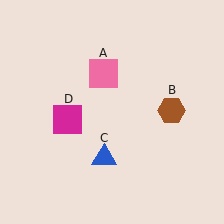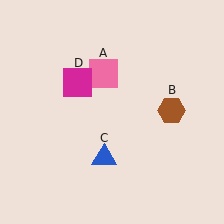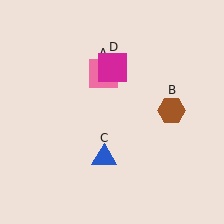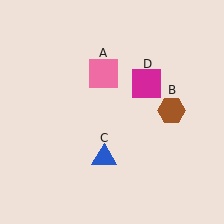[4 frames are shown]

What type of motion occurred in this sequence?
The magenta square (object D) rotated clockwise around the center of the scene.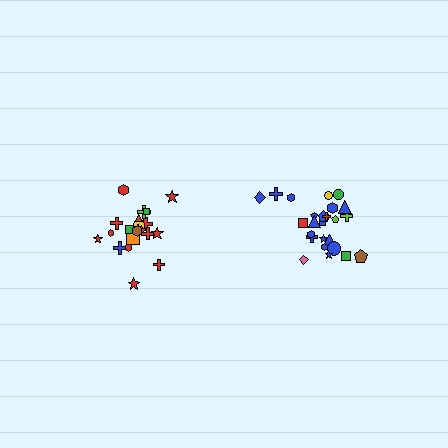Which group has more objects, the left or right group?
The right group.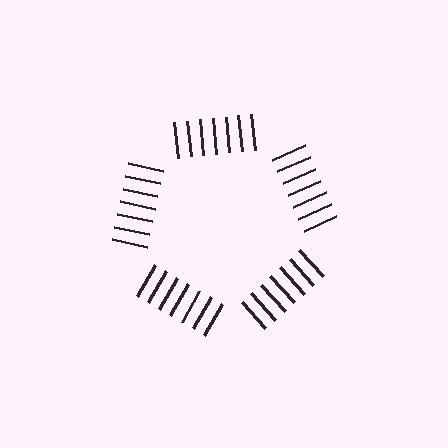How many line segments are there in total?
35 — 7 along each of the 5 edges.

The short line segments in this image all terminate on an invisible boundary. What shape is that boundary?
An illusory pentagon — the line segments terminate on its edges but no continuous stroke is drawn.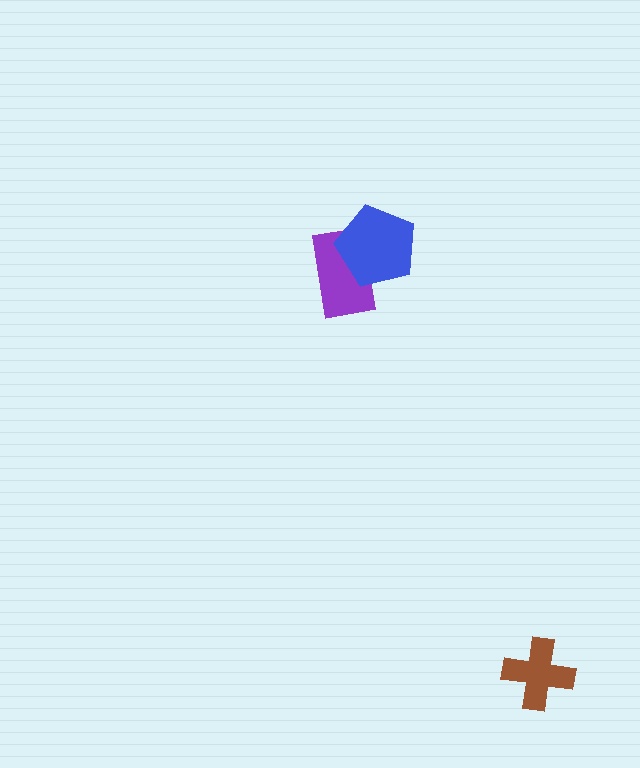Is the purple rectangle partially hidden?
Yes, it is partially covered by another shape.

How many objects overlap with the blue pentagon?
1 object overlaps with the blue pentagon.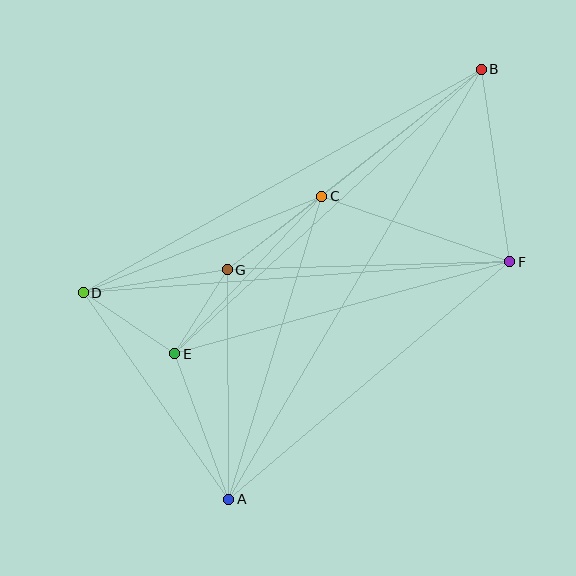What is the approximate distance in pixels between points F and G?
The distance between F and G is approximately 282 pixels.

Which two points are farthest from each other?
Points A and B are farthest from each other.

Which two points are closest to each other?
Points E and G are closest to each other.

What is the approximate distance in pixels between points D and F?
The distance between D and F is approximately 427 pixels.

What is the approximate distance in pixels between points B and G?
The distance between B and G is approximately 323 pixels.